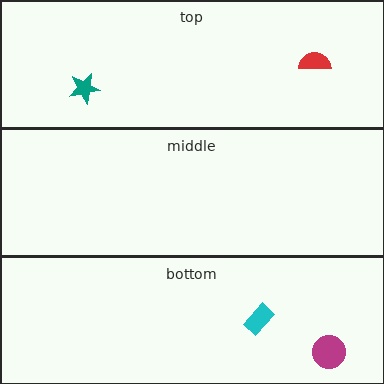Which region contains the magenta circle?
The bottom region.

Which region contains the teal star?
The top region.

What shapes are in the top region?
The red semicircle, the teal star.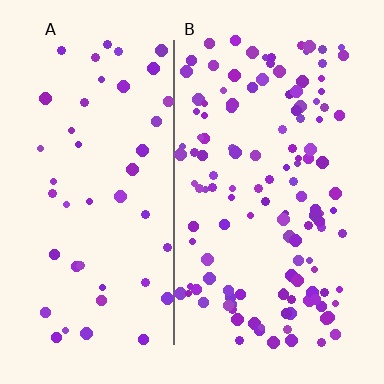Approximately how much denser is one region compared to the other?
Approximately 2.8× — region B over region A.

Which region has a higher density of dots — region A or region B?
B (the right).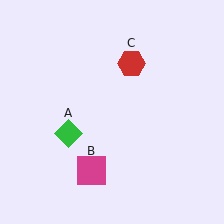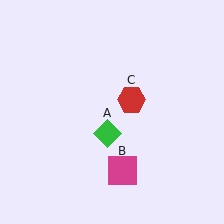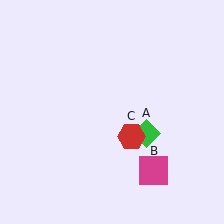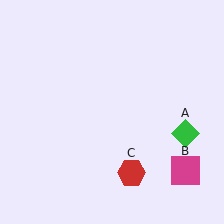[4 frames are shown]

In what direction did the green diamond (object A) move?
The green diamond (object A) moved right.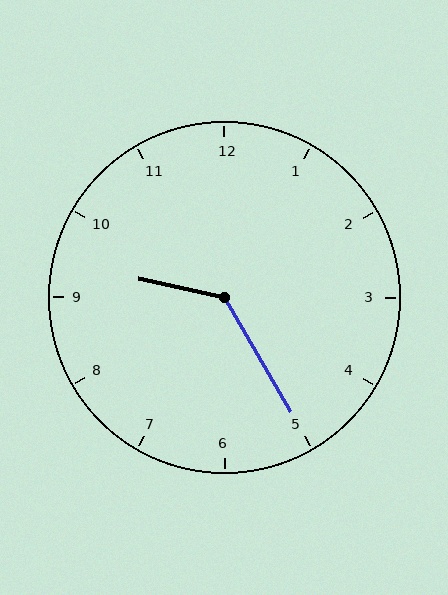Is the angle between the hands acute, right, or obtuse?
It is obtuse.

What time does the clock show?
9:25.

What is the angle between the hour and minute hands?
Approximately 132 degrees.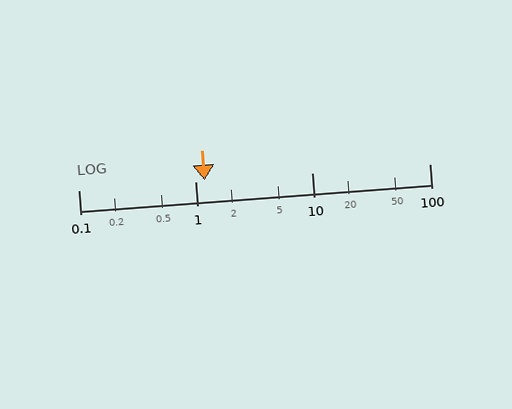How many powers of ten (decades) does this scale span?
The scale spans 3 decades, from 0.1 to 100.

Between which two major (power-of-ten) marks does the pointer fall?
The pointer is between 1 and 10.